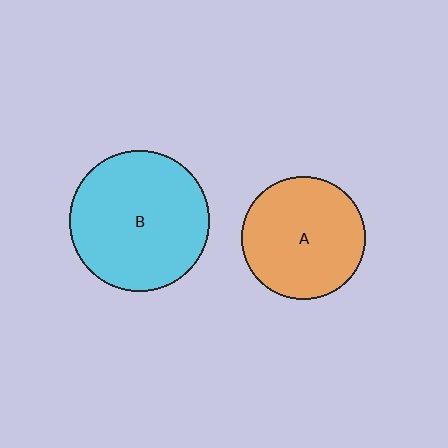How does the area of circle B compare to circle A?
Approximately 1.3 times.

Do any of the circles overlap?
No, none of the circles overlap.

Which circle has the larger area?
Circle B (cyan).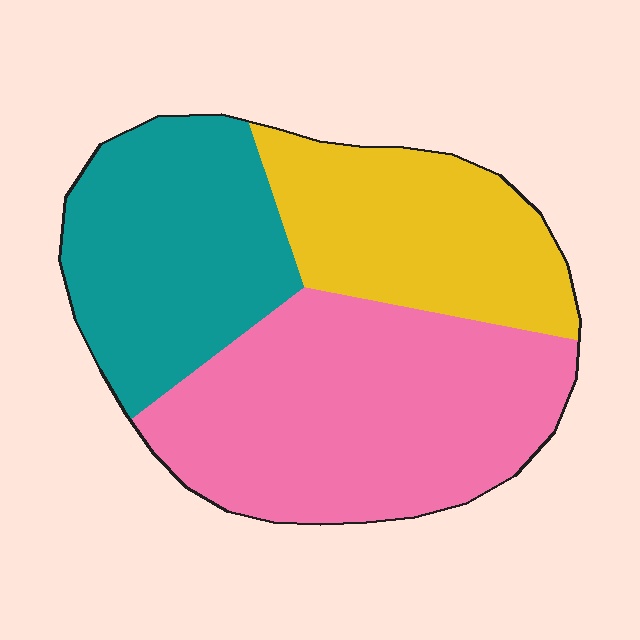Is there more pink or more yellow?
Pink.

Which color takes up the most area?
Pink, at roughly 45%.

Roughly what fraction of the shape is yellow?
Yellow covers about 25% of the shape.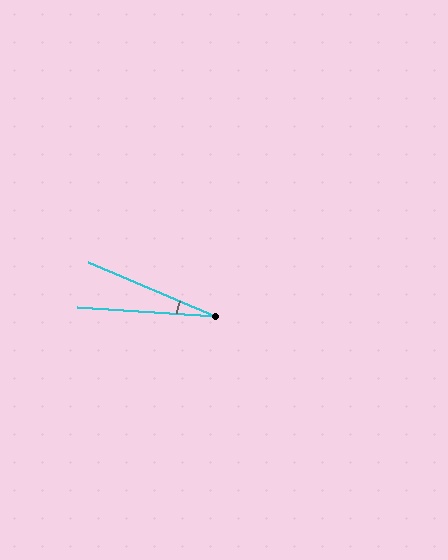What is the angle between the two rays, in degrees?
Approximately 19 degrees.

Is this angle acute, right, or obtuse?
It is acute.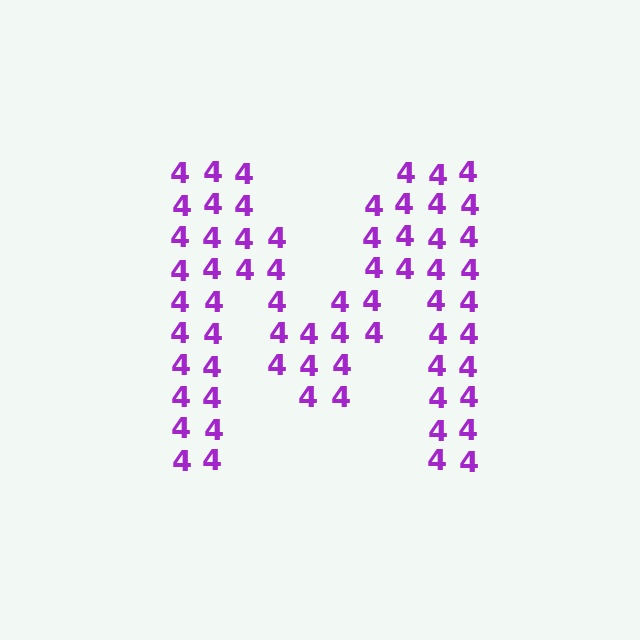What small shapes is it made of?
It is made of small digit 4's.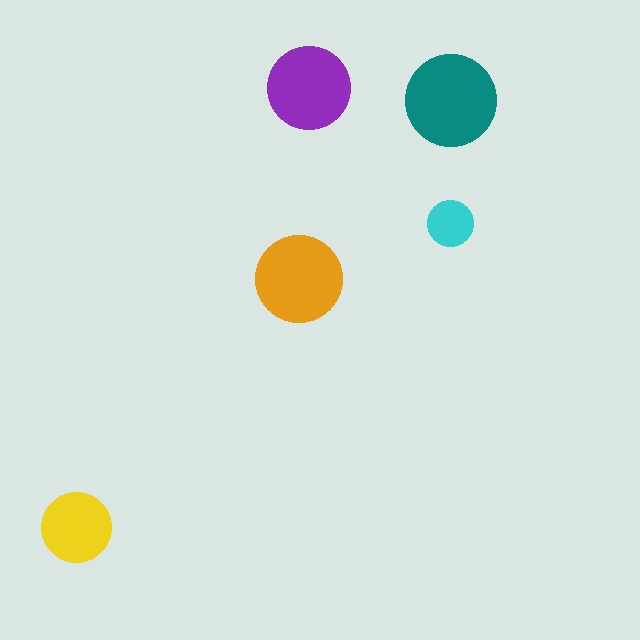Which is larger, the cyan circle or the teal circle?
The teal one.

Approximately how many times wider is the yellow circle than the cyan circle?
About 1.5 times wider.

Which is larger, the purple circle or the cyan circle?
The purple one.